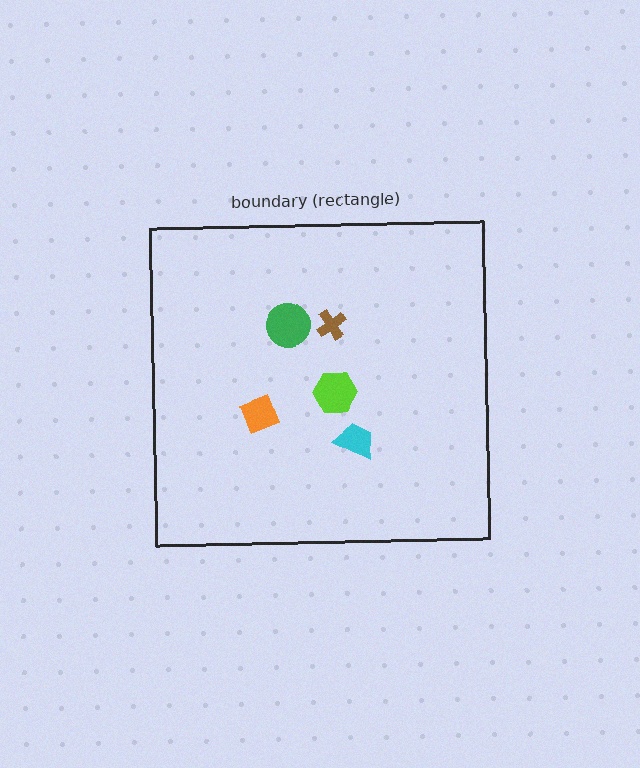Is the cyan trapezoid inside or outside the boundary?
Inside.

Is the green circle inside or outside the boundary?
Inside.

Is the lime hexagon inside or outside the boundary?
Inside.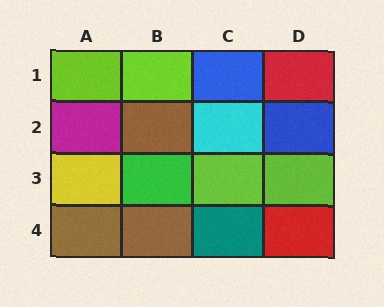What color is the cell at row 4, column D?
Red.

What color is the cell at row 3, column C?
Lime.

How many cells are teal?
1 cell is teal.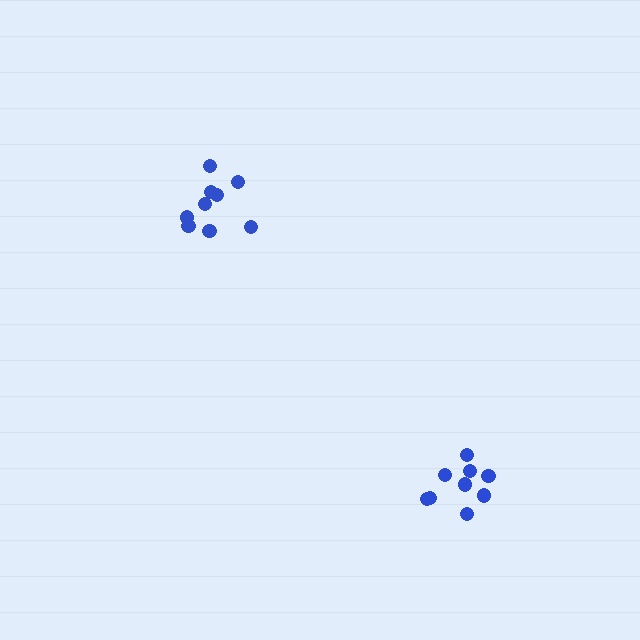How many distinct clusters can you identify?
There are 2 distinct clusters.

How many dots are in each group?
Group 1: 9 dots, Group 2: 9 dots (18 total).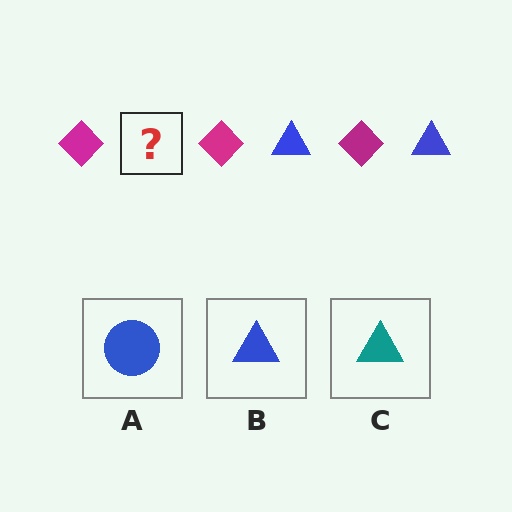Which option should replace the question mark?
Option B.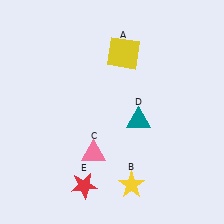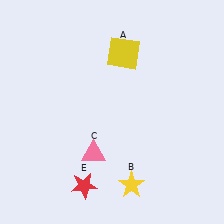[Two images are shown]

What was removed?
The teal triangle (D) was removed in Image 2.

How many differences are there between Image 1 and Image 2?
There is 1 difference between the two images.